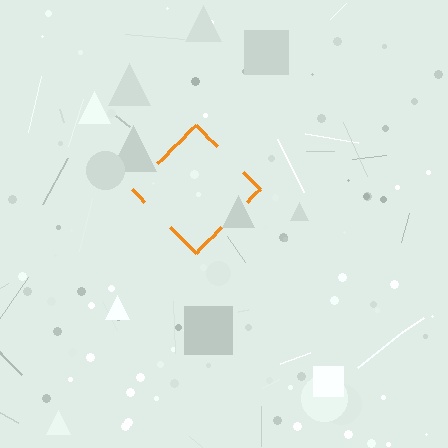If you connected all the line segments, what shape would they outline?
They would outline a diamond.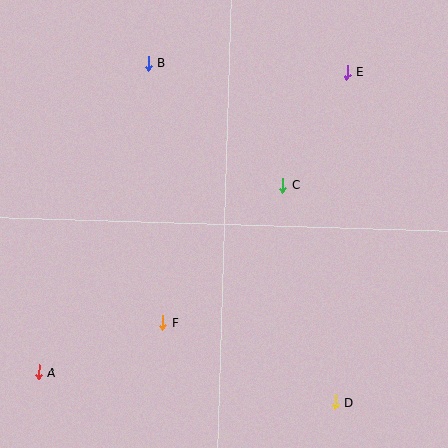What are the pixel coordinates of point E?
Point E is at (347, 72).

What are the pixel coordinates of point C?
Point C is at (283, 185).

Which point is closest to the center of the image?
Point C at (283, 185) is closest to the center.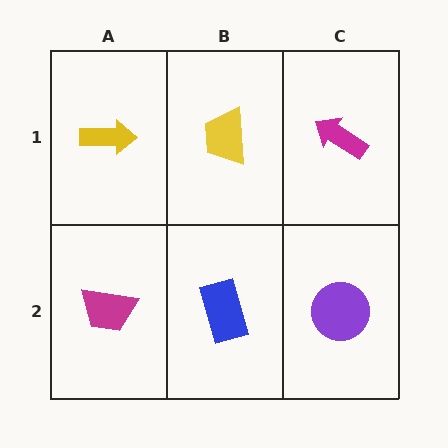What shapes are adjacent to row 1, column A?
A magenta trapezoid (row 2, column A), a yellow trapezoid (row 1, column B).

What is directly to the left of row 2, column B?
A magenta trapezoid.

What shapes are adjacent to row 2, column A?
A yellow arrow (row 1, column A), a blue rectangle (row 2, column B).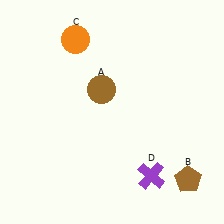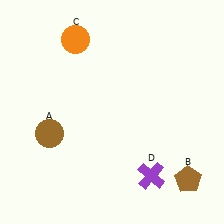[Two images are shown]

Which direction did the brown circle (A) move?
The brown circle (A) moved left.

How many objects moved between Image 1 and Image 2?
1 object moved between the two images.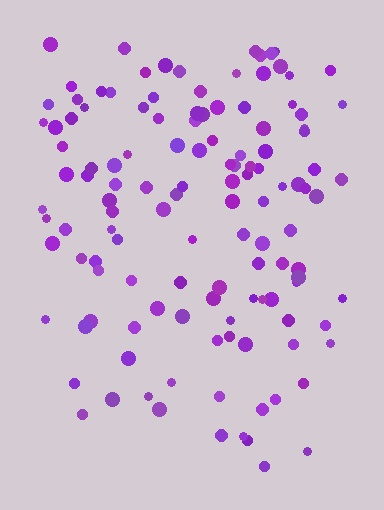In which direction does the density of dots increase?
From bottom to top, with the top side densest.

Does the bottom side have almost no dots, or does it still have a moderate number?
Still a moderate number, just noticeably fewer than the top.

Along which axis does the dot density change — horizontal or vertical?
Vertical.